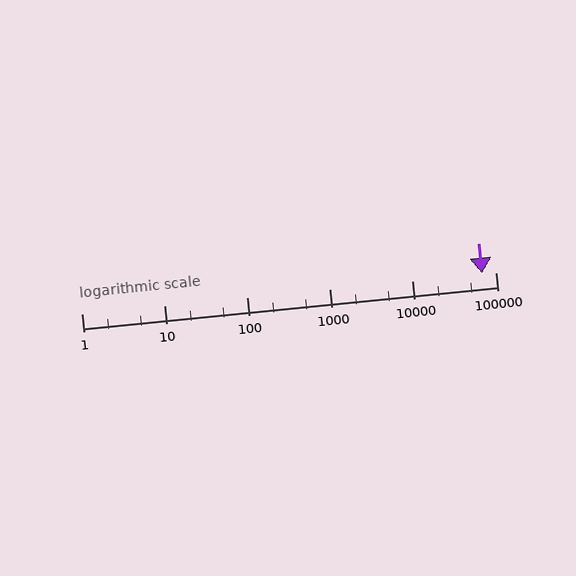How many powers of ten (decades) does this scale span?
The scale spans 5 decades, from 1 to 100000.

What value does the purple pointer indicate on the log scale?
The pointer indicates approximately 68000.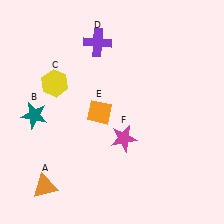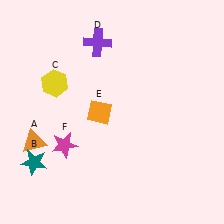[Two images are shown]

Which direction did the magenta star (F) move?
The magenta star (F) moved left.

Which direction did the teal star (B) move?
The teal star (B) moved down.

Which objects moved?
The objects that moved are: the orange triangle (A), the teal star (B), the magenta star (F).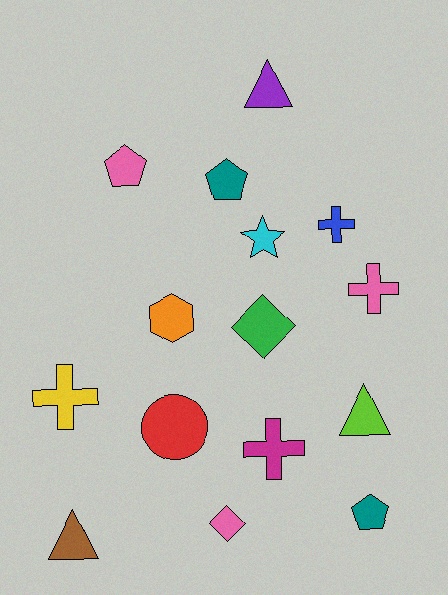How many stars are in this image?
There is 1 star.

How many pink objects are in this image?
There are 3 pink objects.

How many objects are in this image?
There are 15 objects.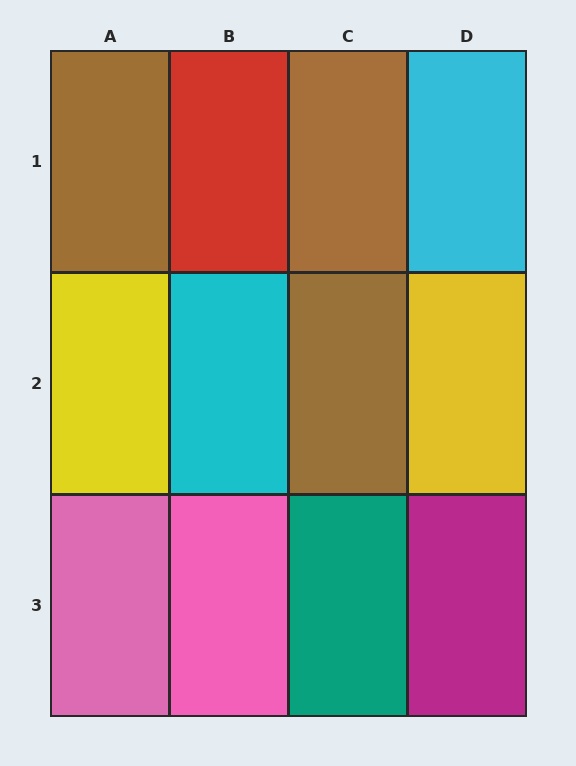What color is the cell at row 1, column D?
Cyan.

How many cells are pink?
2 cells are pink.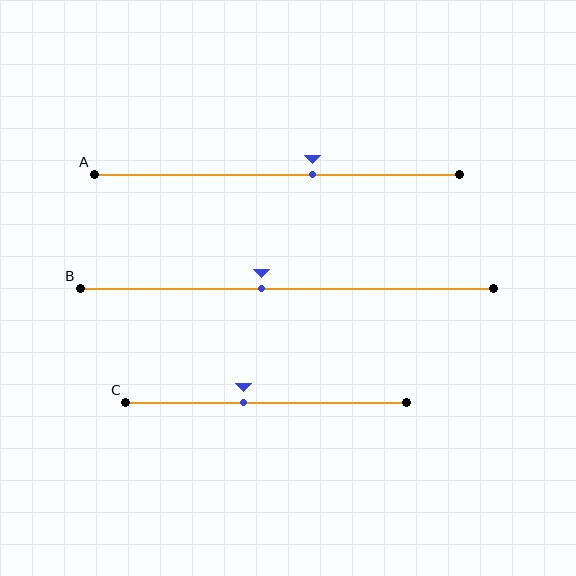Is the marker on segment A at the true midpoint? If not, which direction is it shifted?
No, the marker on segment A is shifted to the right by about 10% of the segment length.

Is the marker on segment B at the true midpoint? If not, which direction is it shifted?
No, the marker on segment B is shifted to the left by about 6% of the segment length.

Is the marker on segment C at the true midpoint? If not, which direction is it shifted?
No, the marker on segment C is shifted to the left by about 8% of the segment length.